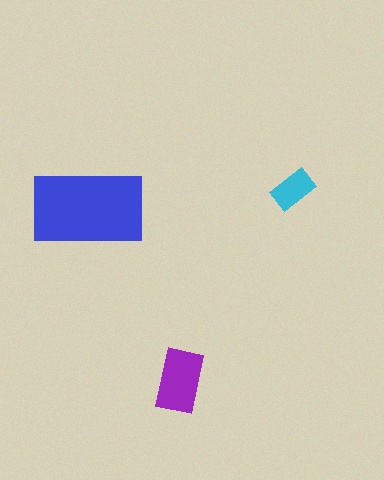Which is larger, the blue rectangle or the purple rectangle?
The blue one.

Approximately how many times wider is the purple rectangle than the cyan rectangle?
About 1.5 times wider.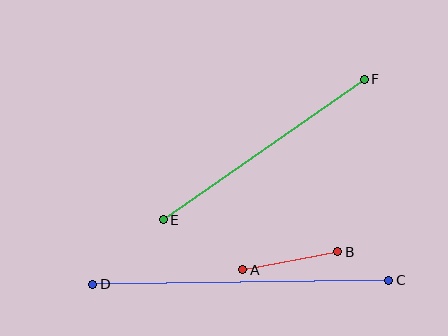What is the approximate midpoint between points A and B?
The midpoint is at approximately (290, 261) pixels.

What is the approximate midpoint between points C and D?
The midpoint is at approximately (241, 282) pixels.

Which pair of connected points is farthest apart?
Points C and D are farthest apart.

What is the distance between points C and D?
The distance is approximately 296 pixels.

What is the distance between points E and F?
The distance is approximately 245 pixels.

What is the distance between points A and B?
The distance is approximately 96 pixels.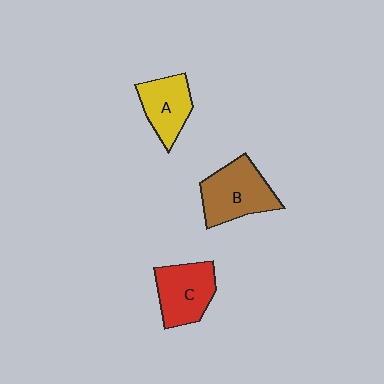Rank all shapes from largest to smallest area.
From largest to smallest: B (brown), C (red), A (yellow).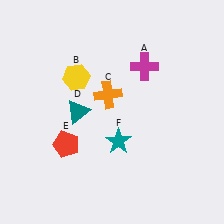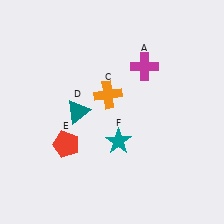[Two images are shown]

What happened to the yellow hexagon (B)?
The yellow hexagon (B) was removed in Image 2. It was in the top-left area of Image 1.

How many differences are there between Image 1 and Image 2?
There is 1 difference between the two images.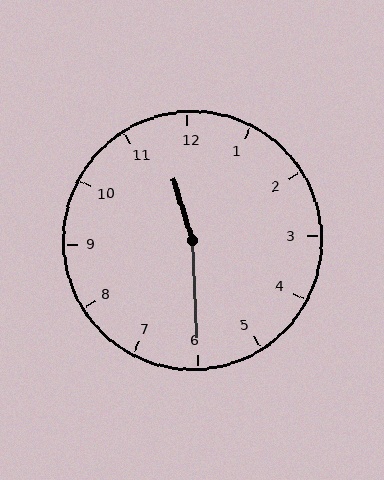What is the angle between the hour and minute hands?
Approximately 165 degrees.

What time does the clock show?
11:30.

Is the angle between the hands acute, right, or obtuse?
It is obtuse.